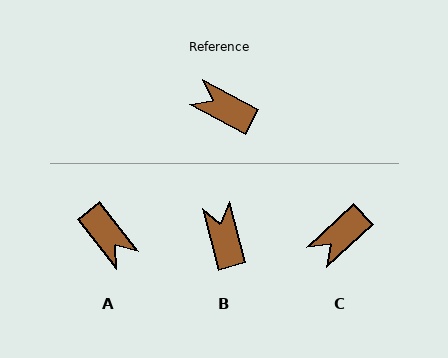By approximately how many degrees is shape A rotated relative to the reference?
Approximately 156 degrees counter-clockwise.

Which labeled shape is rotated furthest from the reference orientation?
A, about 156 degrees away.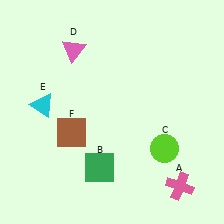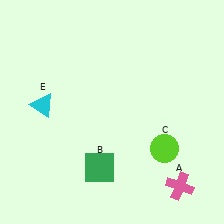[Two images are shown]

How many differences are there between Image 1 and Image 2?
There are 2 differences between the two images.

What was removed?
The brown square (F), the pink triangle (D) were removed in Image 2.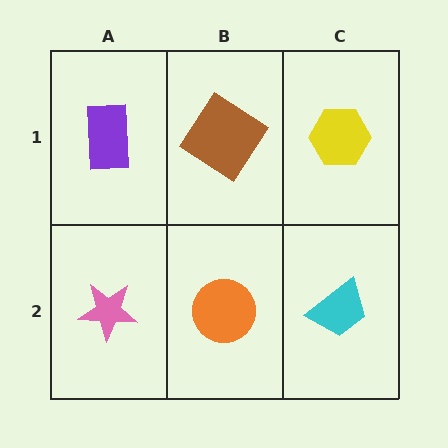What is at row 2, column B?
An orange circle.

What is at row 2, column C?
A cyan trapezoid.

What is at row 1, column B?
A brown diamond.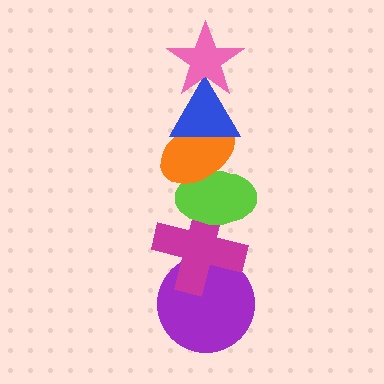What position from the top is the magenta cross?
The magenta cross is 5th from the top.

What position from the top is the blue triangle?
The blue triangle is 2nd from the top.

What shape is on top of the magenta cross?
The lime ellipse is on top of the magenta cross.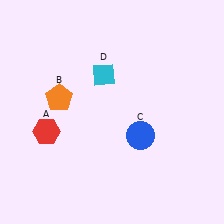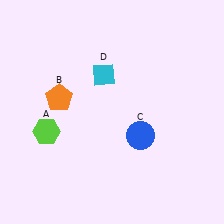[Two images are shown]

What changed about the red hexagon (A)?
In Image 1, A is red. In Image 2, it changed to lime.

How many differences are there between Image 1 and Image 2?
There is 1 difference between the two images.